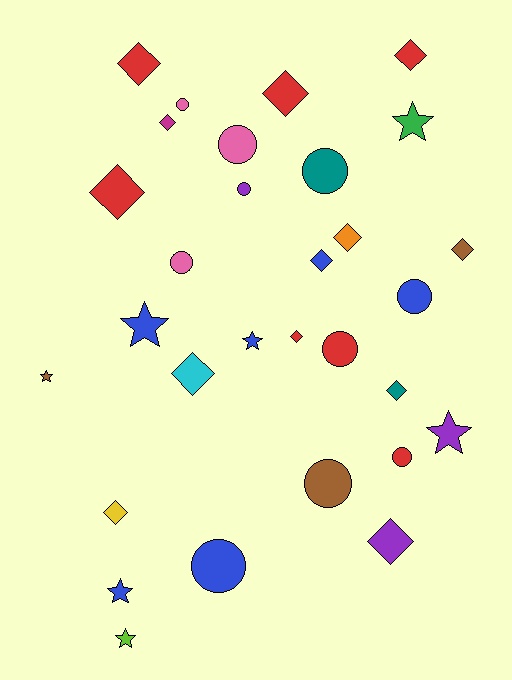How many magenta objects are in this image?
There is 1 magenta object.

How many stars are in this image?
There are 7 stars.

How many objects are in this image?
There are 30 objects.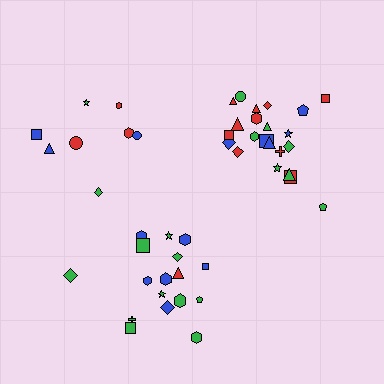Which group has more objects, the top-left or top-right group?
The top-right group.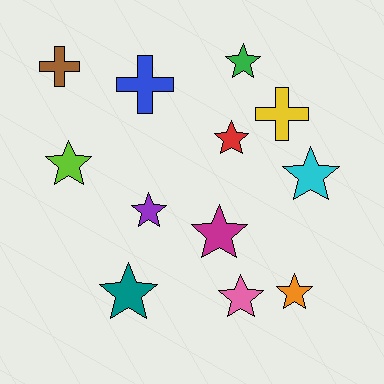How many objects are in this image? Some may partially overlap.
There are 12 objects.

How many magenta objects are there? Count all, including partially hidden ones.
There is 1 magenta object.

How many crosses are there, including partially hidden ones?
There are 3 crosses.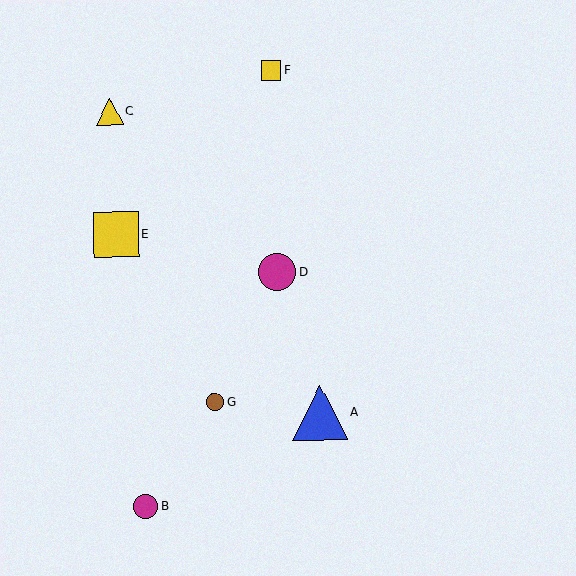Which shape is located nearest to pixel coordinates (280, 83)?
The yellow square (labeled F) at (271, 70) is nearest to that location.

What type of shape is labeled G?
Shape G is a brown circle.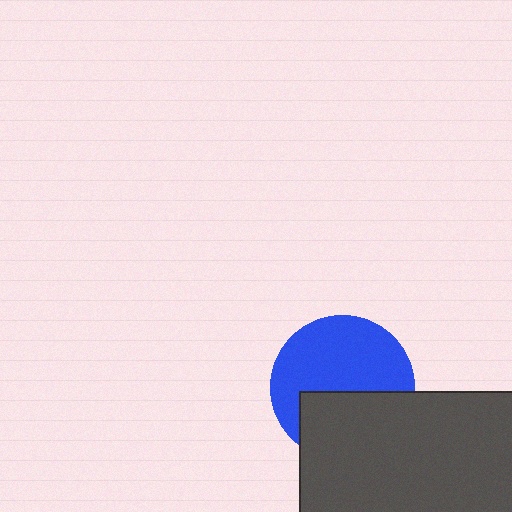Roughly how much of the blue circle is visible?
About half of it is visible (roughly 60%).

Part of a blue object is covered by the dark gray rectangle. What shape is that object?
It is a circle.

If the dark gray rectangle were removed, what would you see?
You would see the complete blue circle.